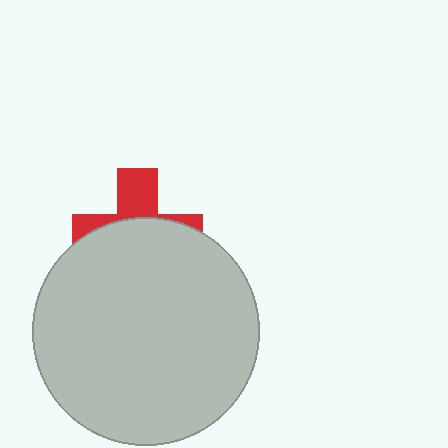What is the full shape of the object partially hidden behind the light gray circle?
The partially hidden object is a red cross.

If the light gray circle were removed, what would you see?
You would see the complete red cross.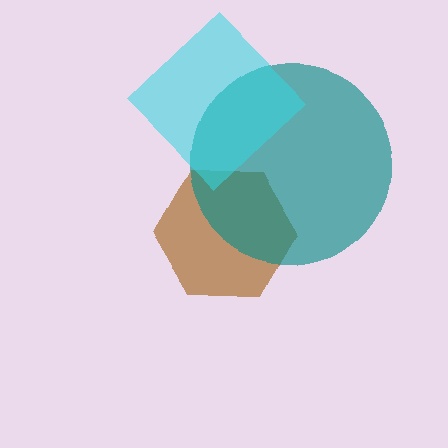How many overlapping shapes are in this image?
There are 3 overlapping shapes in the image.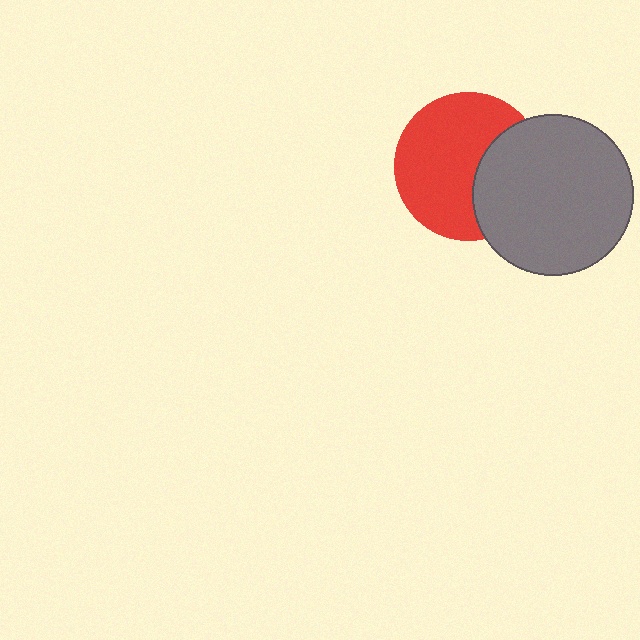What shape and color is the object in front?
The object in front is a gray circle.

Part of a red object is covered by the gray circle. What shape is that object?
It is a circle.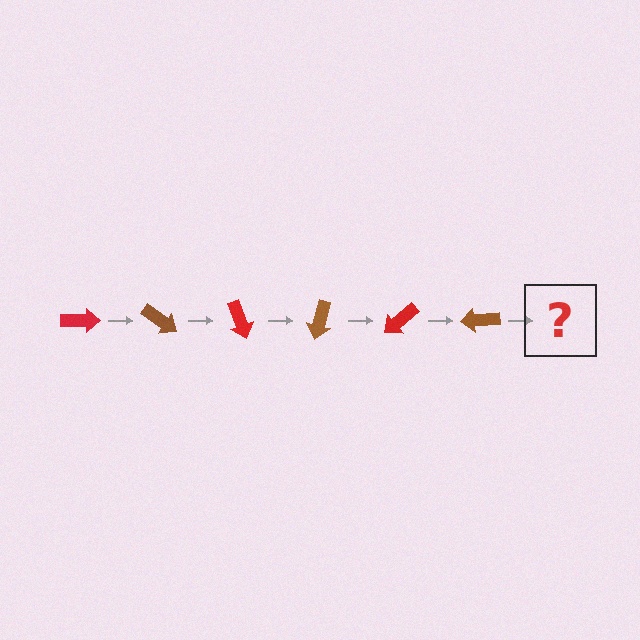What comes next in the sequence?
The next element should be a red arrow, rotated 210 degrees from the start.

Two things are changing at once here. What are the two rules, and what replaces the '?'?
The two rules are that it rotates 35 degrees each step and the color cycles through red and brown. The '?' should be a red arrow, rotated 210 degrees from the start.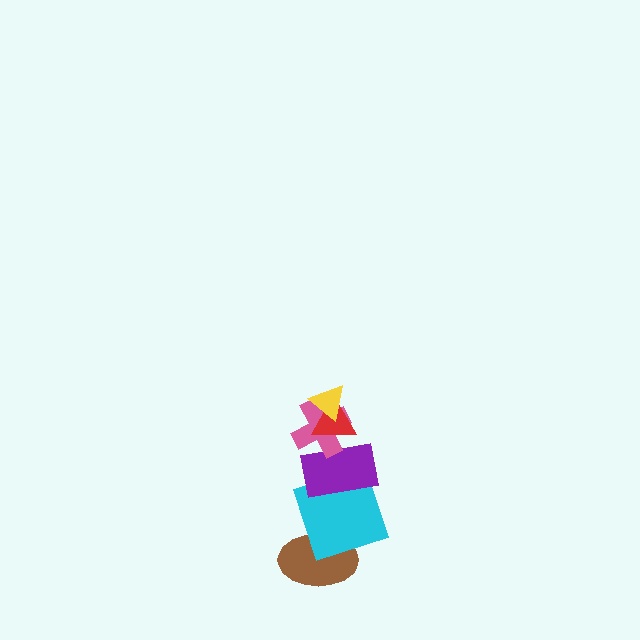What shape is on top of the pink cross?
The red triangle is on top of the pink cross.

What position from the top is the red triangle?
The red triangle is 2nd from the top.